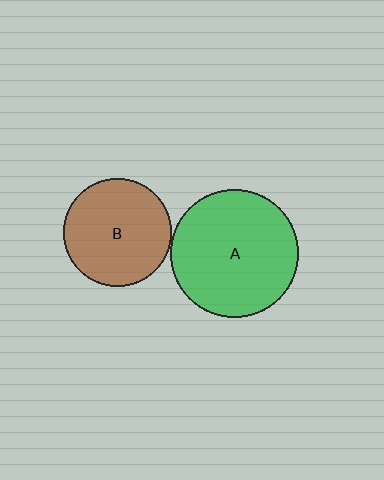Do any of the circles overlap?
No, none of the circles overlap.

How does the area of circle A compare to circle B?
Approximately 1.4 times.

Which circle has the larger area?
Circle A (green).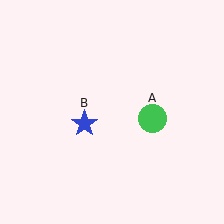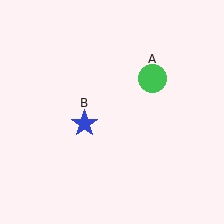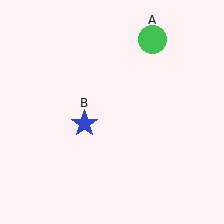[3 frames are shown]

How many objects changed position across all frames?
1 object changed position: green circle (object A).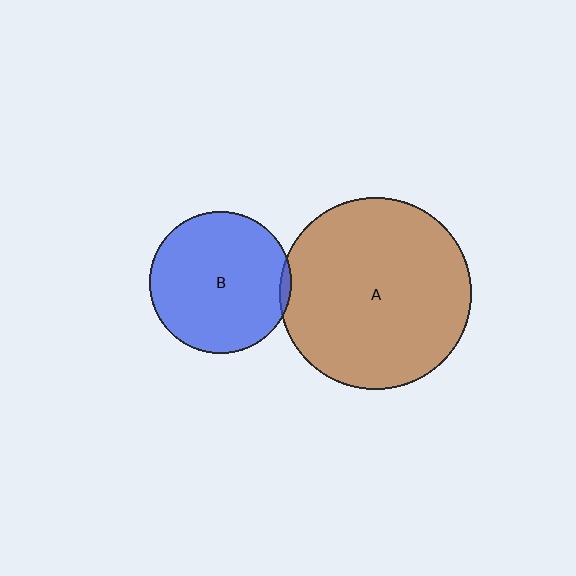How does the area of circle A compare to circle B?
Approximately 1.8 times.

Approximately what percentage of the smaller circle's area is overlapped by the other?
Approximately 5%.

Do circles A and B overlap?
Yes.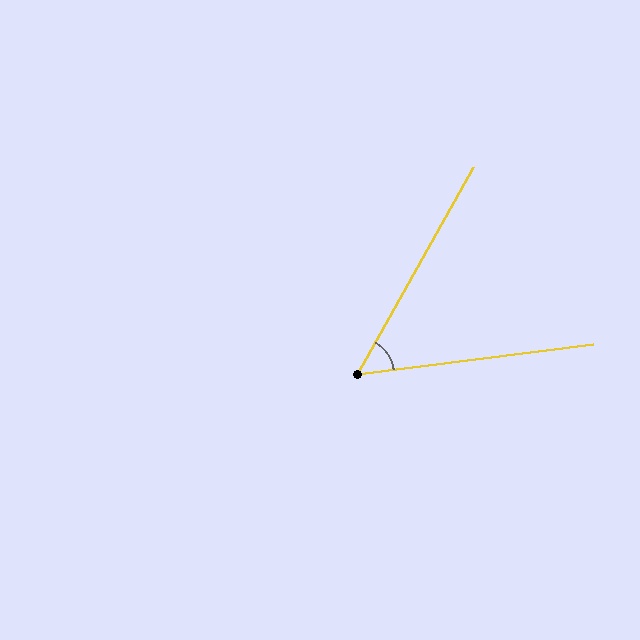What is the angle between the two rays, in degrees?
Approximately 53 degrees.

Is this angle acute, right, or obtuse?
It is acute.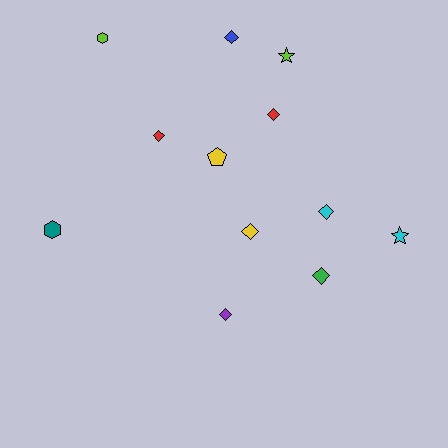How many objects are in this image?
There are 12 objects.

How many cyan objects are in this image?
There are 2 cyan objects.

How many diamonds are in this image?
There are 7 diamonds.